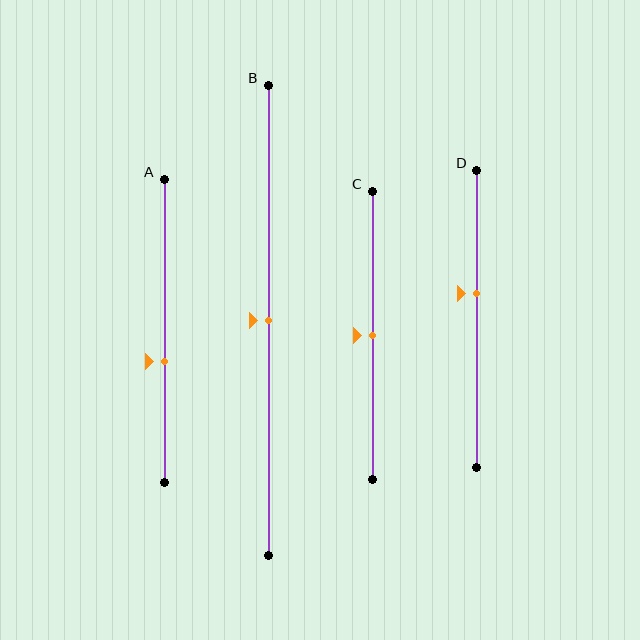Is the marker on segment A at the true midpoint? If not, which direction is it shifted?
No, the marker on segment A is shifted downward by about 10% of the segment length.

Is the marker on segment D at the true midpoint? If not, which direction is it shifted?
No, the marker on segment D is shifted upward by about 8% of the segment length.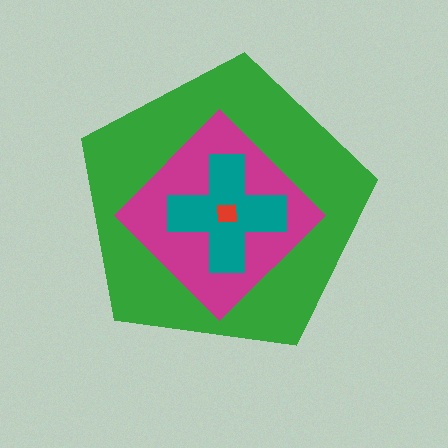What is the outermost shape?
The green pentagon.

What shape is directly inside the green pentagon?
The magenta diamond.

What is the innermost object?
The red square.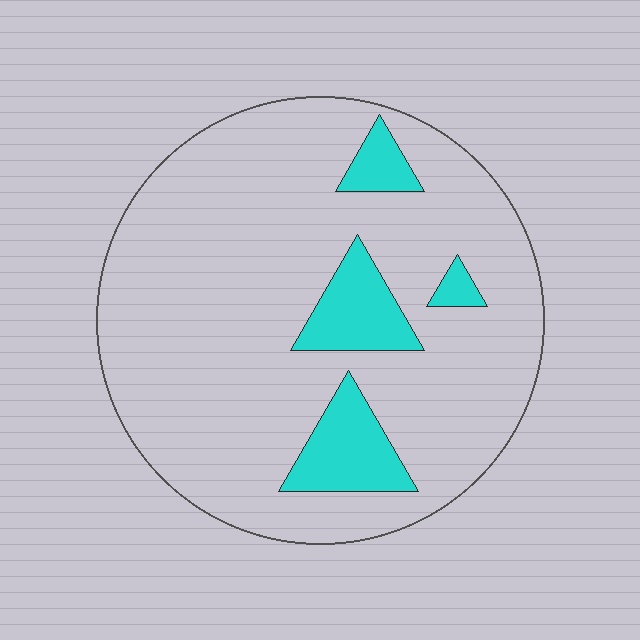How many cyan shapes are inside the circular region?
4.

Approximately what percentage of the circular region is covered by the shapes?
Approximately 15%.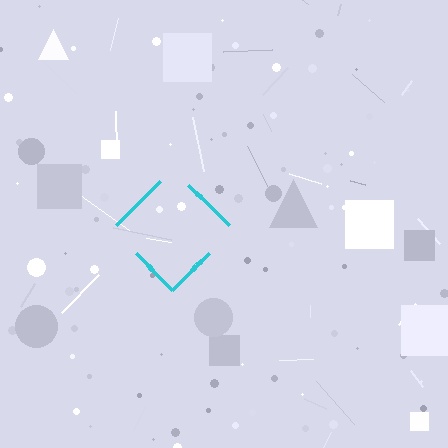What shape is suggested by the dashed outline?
The dashed outline suggests a diamond.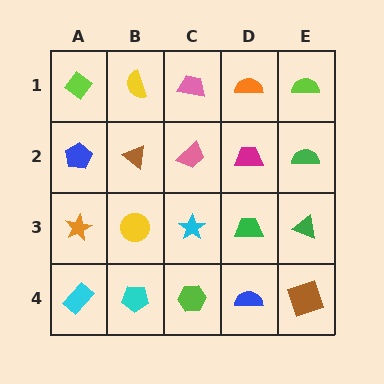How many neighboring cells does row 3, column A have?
3.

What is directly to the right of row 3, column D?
A green triangle.